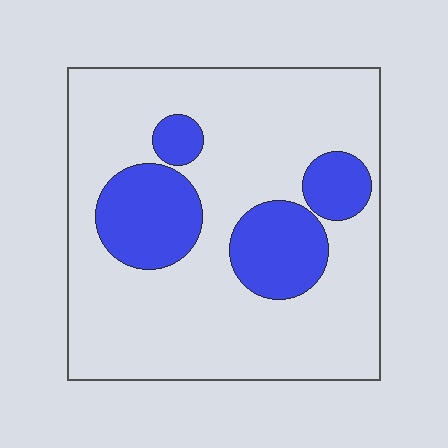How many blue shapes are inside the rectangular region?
4.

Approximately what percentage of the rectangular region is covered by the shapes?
Approximately 25%.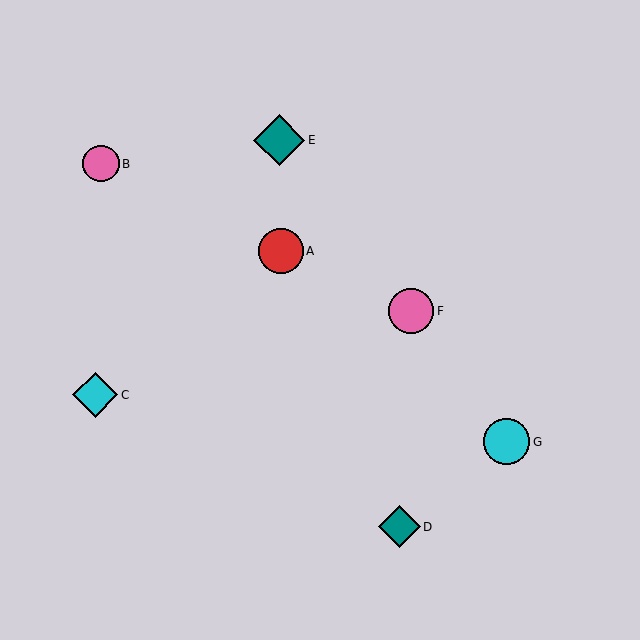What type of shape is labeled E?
Shape E is a teal diamond.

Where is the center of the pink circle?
The center of the pink circle is at (101, 164).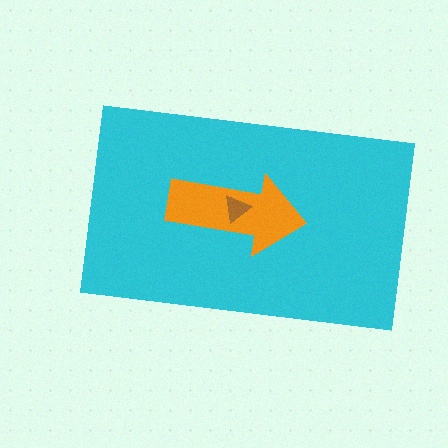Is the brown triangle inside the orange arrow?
Yes.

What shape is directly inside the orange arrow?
The brown triangle.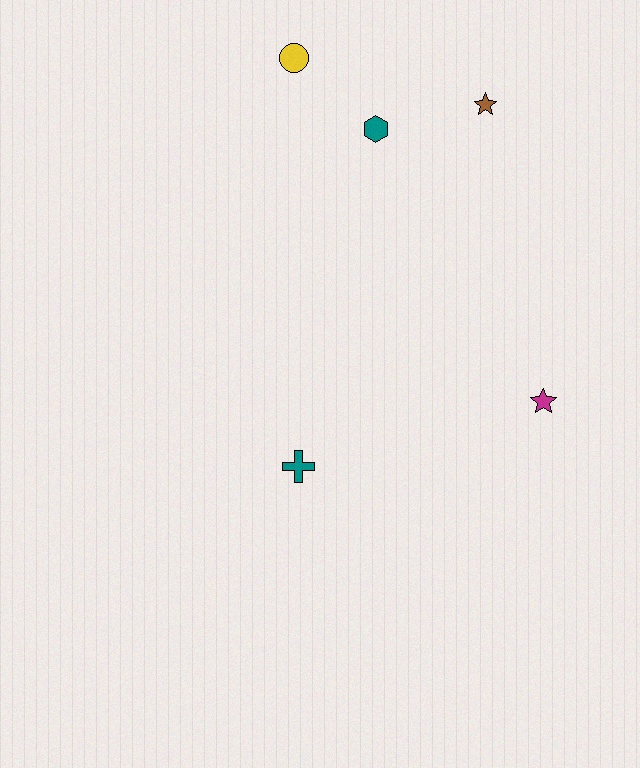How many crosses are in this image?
There is 1 cross.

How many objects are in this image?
There are 5 objects.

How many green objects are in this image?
There are no green objects.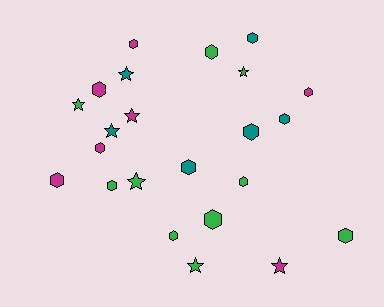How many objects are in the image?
There are 23 objects.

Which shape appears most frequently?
Hexagon, with 15 objects.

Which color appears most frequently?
Green, with 10 objects.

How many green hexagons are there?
There are 6 green hexagons.